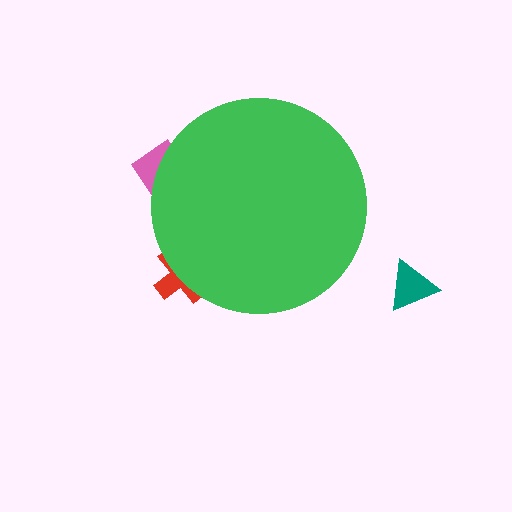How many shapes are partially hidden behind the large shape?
2 shapes are partially hidden.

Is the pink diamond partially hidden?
Yes, the pink diamond is partially hidden behind the green circle.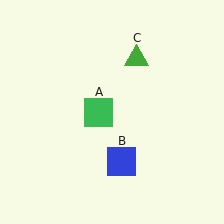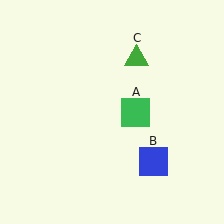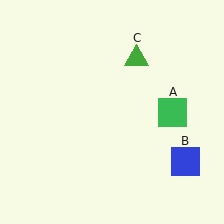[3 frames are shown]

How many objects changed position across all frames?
2 objects changed position: green square (object A), blue square (object B).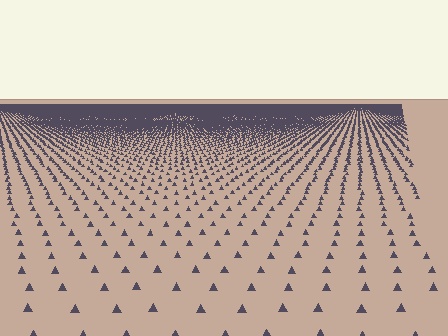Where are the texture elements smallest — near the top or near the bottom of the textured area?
Near the top.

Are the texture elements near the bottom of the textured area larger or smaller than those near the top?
Larger. Near the bottom, elements are closer to the viewer and appear at a bigger on-screen size.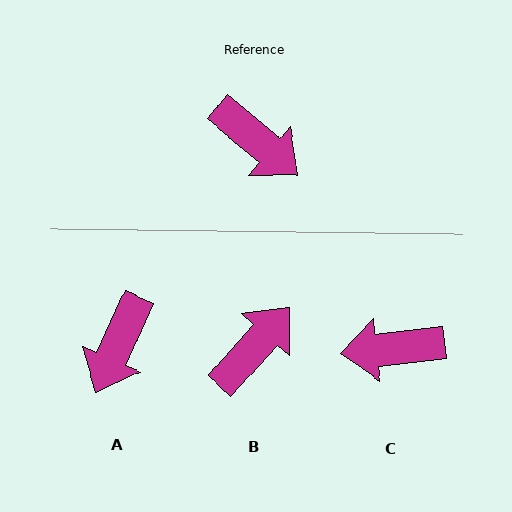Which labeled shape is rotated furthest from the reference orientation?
C, about 134 degrees away.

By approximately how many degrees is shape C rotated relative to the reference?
Approximately 134 degrees clockwise.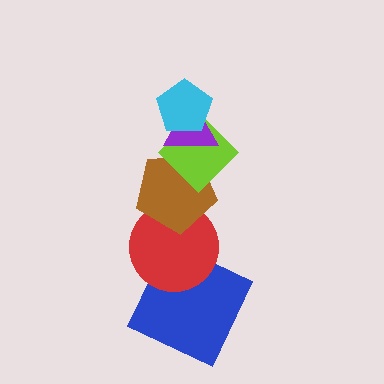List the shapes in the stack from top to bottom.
From top to bottom: the cyan pentagon, the purple triangle, the lime diamond, the brown pentagon, the red circle, the blue square.